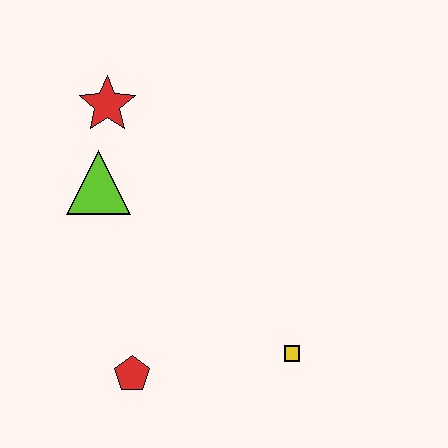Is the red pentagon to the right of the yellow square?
No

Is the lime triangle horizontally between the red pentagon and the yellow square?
No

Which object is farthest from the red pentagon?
The red star is farthest from the red pentagon.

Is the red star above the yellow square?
Yes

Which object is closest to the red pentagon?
The yellow square is closest to the red pentagon.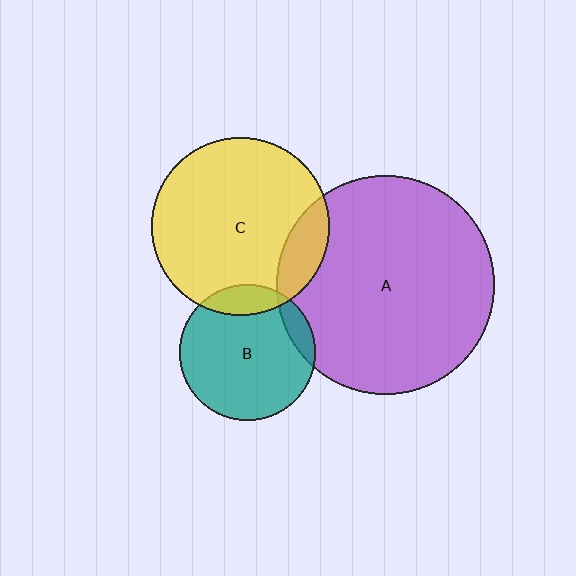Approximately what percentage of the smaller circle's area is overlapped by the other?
Approximately 10%.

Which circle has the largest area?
Circle A (purple).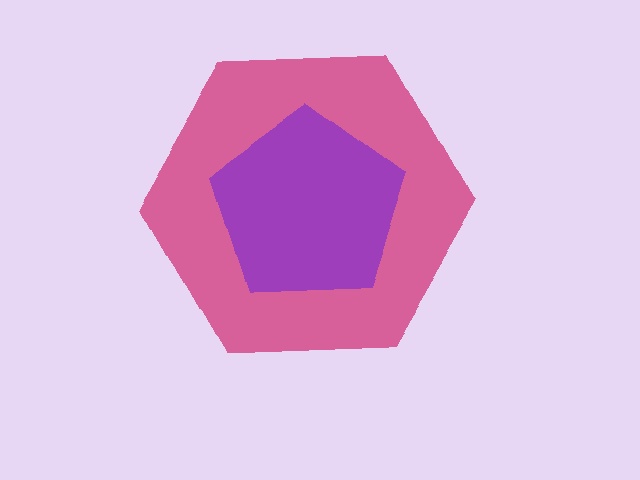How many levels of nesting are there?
2.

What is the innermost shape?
The purple pentagon.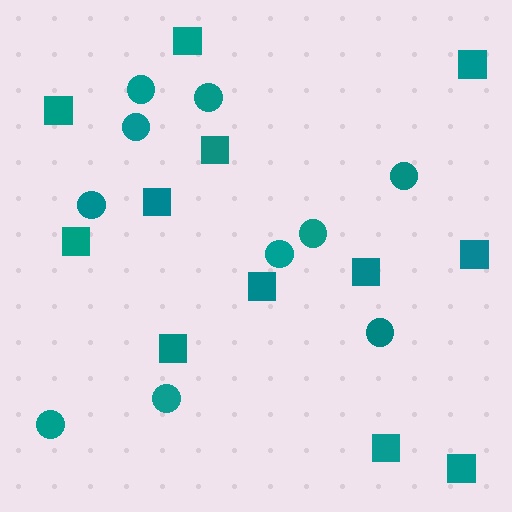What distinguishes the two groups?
There are 2 groups: one group of circles (10) and one group of squares (12).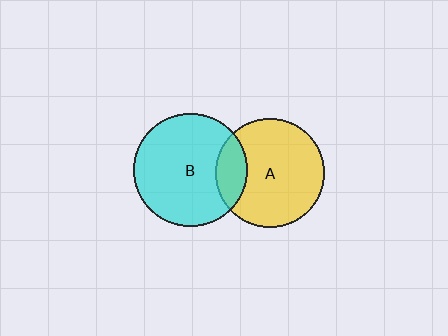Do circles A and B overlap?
Yes.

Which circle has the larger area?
Circle B (cyan).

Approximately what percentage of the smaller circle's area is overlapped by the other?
Approximately 20%.